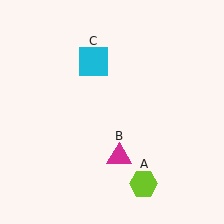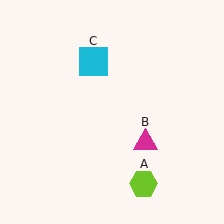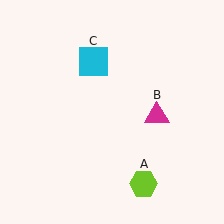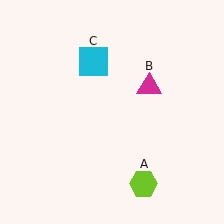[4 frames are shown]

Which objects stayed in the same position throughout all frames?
Lime hexagon (object A) and cyan square (object C) remained stationary.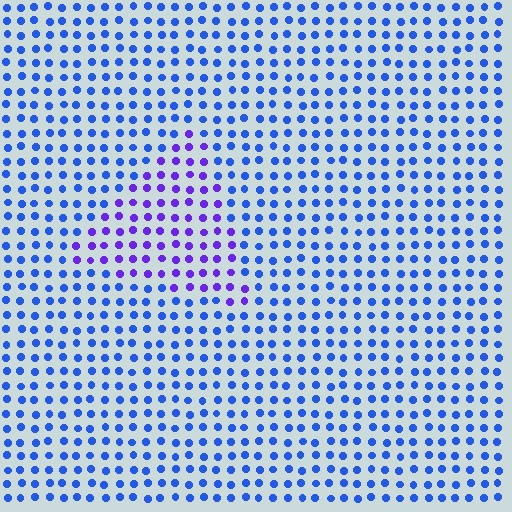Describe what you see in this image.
The image is filled with small blue elements in a uniform arrangement. A triangle-shaped region is visible where the elements are tinted to a slightly different hue, forming a subtle color boundary.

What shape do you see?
I see a triangle.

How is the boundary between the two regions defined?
The boundary is defined purely by a slight shift in hue (about 38 degrees). Spacing, size, and orientation are identical on both sides.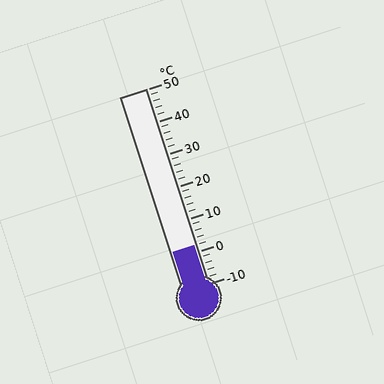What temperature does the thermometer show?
The thermometer shows approximately 2°C.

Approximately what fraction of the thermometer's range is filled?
The thermometer is filled to approximately 20% of its range.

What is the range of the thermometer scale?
The thermometer scale ranges from -10°C to 50°C.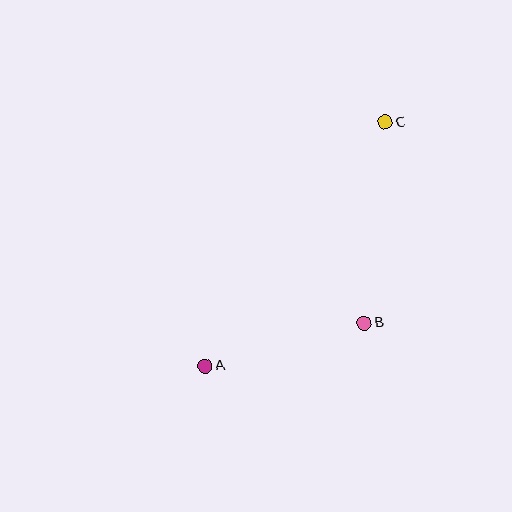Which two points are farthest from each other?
Points A and C are farthest from each other.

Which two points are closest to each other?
Points A and B are closest to each other.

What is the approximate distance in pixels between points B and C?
The distance between B and C is approximately 202 pixels.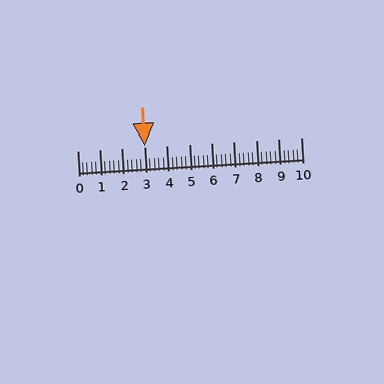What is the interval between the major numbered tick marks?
The major tick marks are spaced 1 units apart.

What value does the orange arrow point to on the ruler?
The orange arrow points to approximately 3.0.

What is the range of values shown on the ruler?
The ruler shows values from 0 to 10.